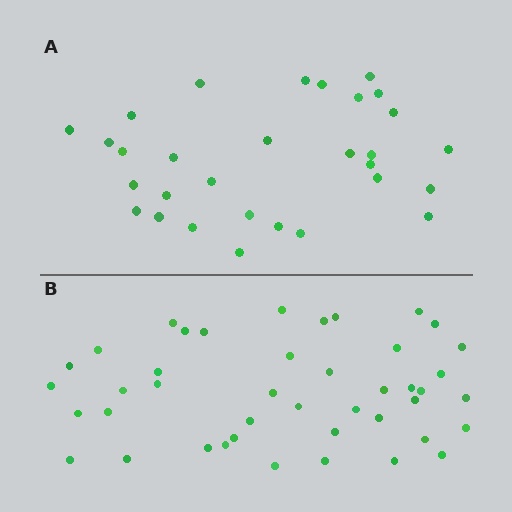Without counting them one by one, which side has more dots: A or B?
Region B (the bottom region) has more dots.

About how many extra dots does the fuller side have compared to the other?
Region B has approximately 15 more dots than region A.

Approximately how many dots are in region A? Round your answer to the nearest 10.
About 30 dots.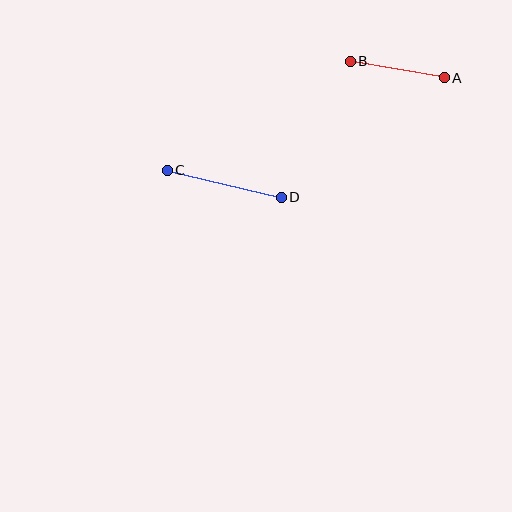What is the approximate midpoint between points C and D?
The midpoint is at approximately (224, 184) pixels.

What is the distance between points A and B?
The distance is approximately 96 pixels.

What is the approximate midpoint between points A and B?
The midpoint is at approximately (397, 69) pixels.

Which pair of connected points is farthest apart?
Points C and D are farthest apart.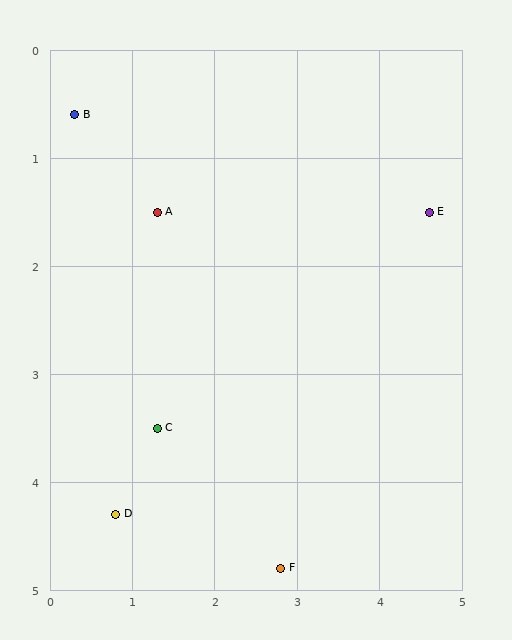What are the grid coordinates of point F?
Point F is at approximately (2.8, 4.8).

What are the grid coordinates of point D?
Point D is at approximately (0.8, 4.3).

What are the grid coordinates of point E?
Point E is at approximately (4.6, 1.5).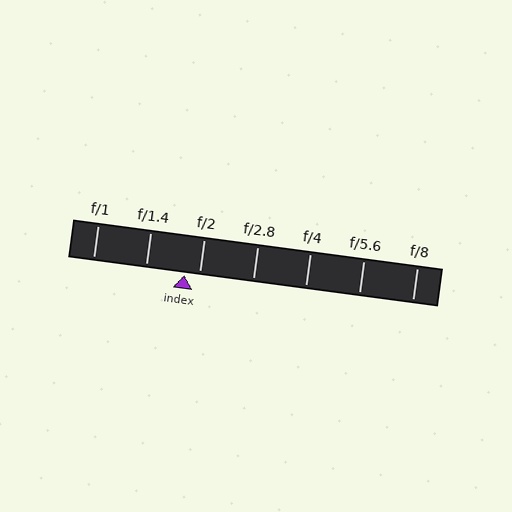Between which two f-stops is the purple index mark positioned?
The index mark is between f/1.4 and f/2.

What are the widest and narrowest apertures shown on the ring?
The widest aperture shown is f/1 and the narrowest is f/8.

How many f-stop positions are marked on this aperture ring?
There are 7 f-stop positions marked.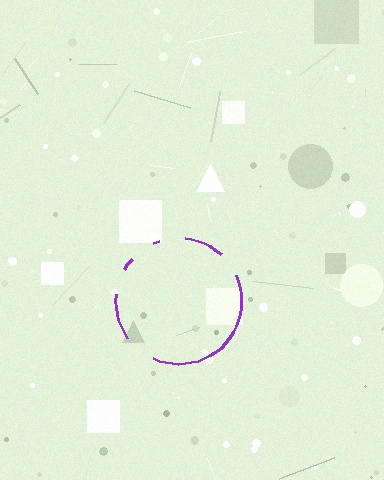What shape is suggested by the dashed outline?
The dashed outline suggests a circle.